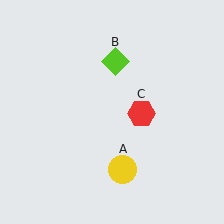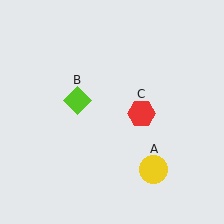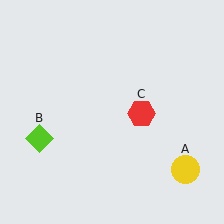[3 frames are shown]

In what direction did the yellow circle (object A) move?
The yellow circle (object A) moved right.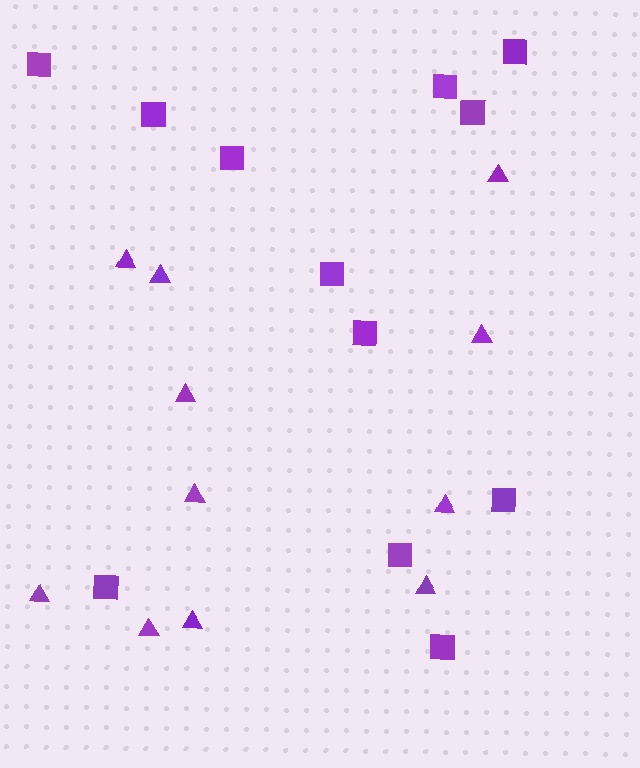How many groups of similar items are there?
There are 2 groups: one group of squares (12) and one group of triangles (11).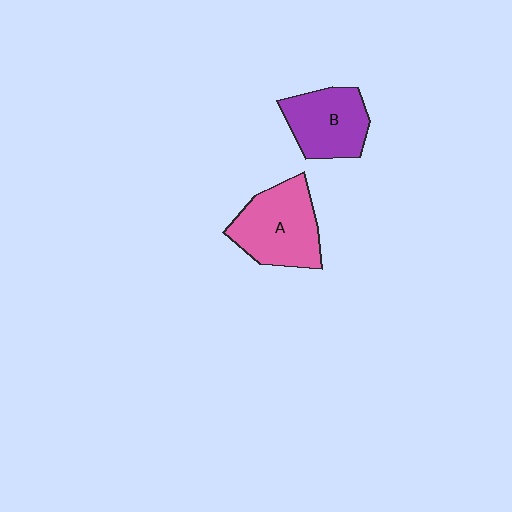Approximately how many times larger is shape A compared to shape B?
Approximately 1.2 times.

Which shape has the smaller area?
Shape B (purple).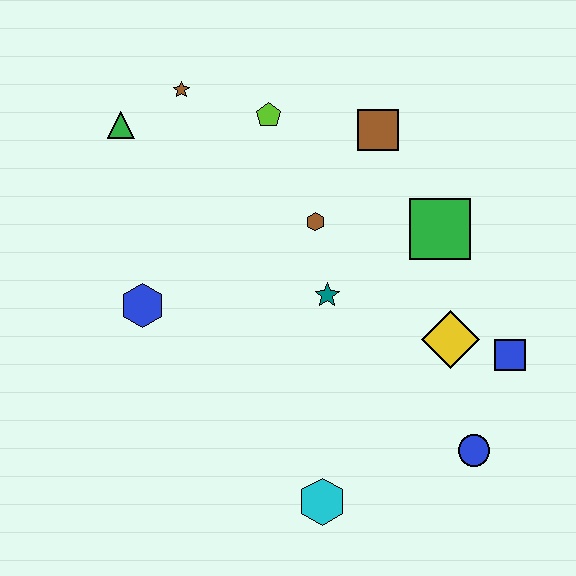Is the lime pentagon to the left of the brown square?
Yes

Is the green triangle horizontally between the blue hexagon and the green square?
No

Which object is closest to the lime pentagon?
The brown star is closest to the lime pentagon.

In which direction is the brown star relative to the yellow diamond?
The brown star is to the left of the yellow diamond.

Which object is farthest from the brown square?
The cyan hexagon is farthest from the brown square.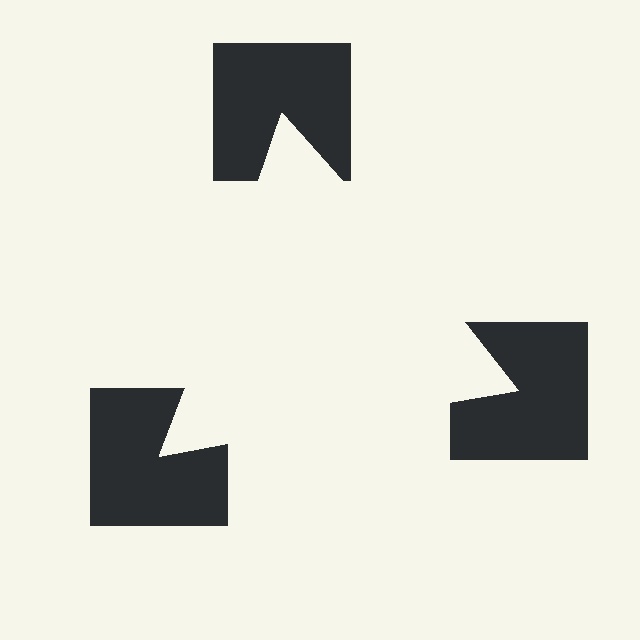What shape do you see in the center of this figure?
An illusory triangle — its edges are inferred from the aligned wedge cuts in the notched squares, not physically drawn.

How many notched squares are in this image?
There are 3 — one at each vertex of the illusory triangle.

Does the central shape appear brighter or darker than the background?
It typically appears slightly brighter than the background, even though no actual brightness change is drawn.